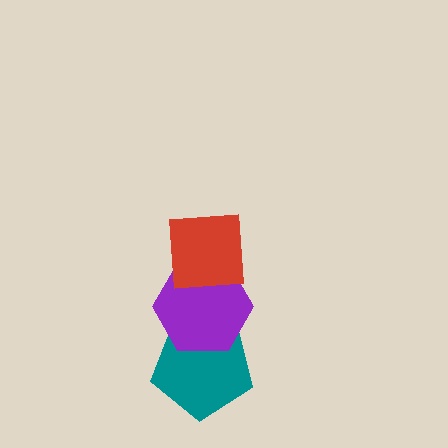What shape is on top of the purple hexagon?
The red square is on top of the purple hexagon.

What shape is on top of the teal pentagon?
The purple hexagon is on top of the teal pentagon.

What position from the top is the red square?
The red square is 1st from the top.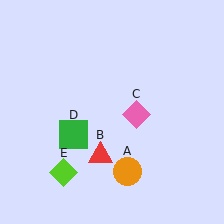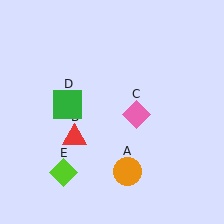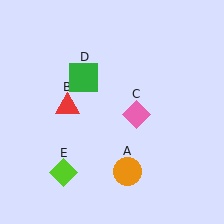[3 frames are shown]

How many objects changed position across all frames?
2 objects changed position: red triangle (object B), green square (object D).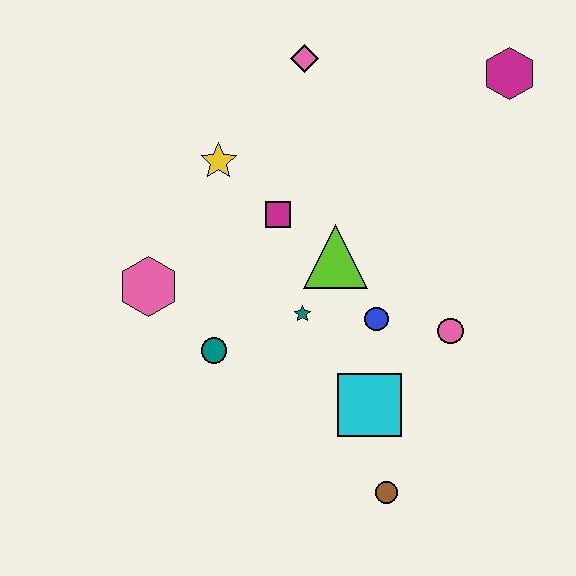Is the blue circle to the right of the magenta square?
Yes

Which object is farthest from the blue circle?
The magenta hexagon is farthest from the blue circle.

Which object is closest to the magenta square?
The lime triangle is closest to the magenta square.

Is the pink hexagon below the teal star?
No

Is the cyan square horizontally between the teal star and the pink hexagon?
No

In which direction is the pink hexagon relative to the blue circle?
The pink hexagon is to the left of the blue circle.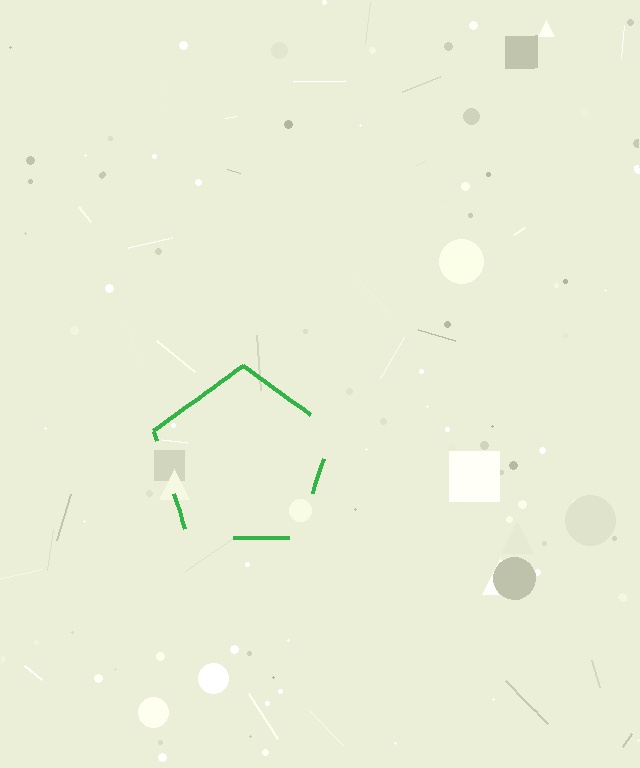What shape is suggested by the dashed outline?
The dashed outline suggests a pentagon.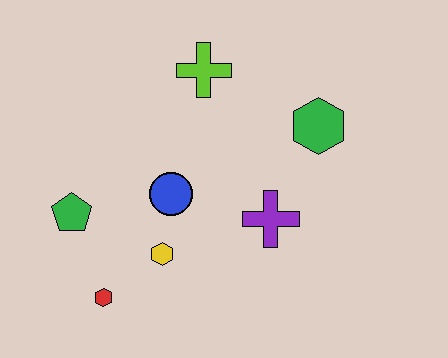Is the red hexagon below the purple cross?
Yes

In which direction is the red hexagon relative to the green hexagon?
The red hexagon is to the left of the green hexagon.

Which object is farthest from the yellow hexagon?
The green hexagon is farthest from the yellow hexagon.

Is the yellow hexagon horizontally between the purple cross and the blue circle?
No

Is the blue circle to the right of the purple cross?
No